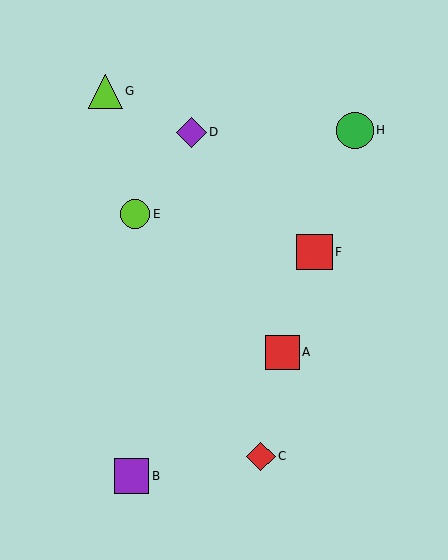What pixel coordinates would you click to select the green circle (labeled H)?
Click at (355, 130) to select the green circle H.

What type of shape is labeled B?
Shape B is a purple square.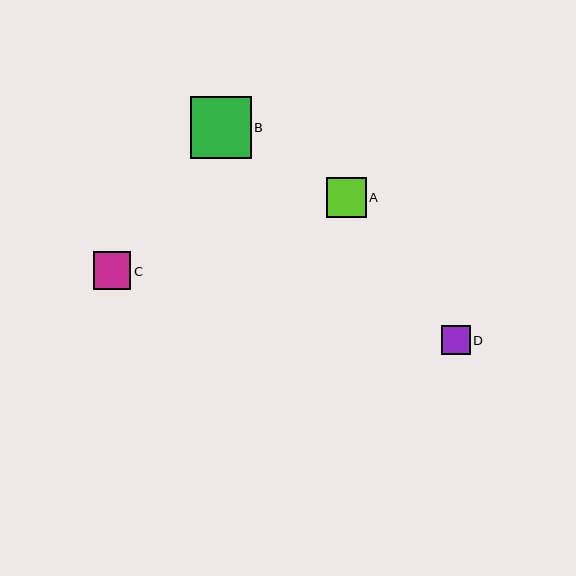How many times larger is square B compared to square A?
Square B is approximately 1.5 times the size of square A.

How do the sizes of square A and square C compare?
Square A and square C are approximately the same size.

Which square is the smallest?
Square D is the smallest with a size of approximately 29 pixels.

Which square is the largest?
Square B is the largest with a size of approximately 61 pixels.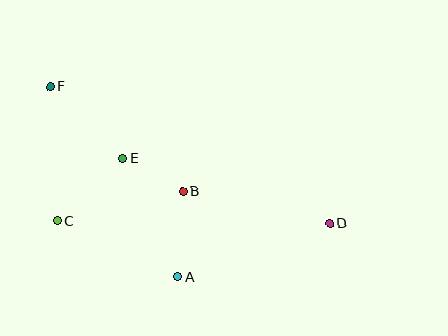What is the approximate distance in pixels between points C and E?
The distance between C and E is approximately 90 pixels.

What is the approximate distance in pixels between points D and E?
The distance between D and E is approximately 217 pixels.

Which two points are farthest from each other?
Points D and F are farthest from each other.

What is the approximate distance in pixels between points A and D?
The distance between A and D is approximately 161 pixels.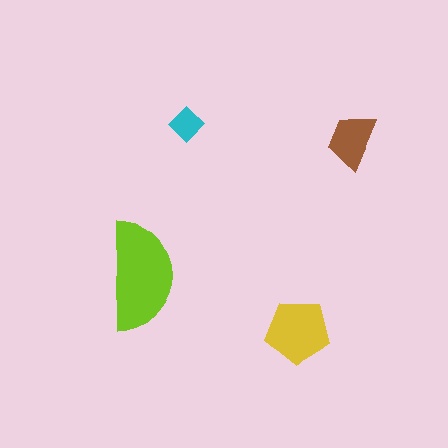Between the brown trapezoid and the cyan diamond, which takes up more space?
The brown trapezoid.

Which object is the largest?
The lime semicircle.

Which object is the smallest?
The cyan diamond.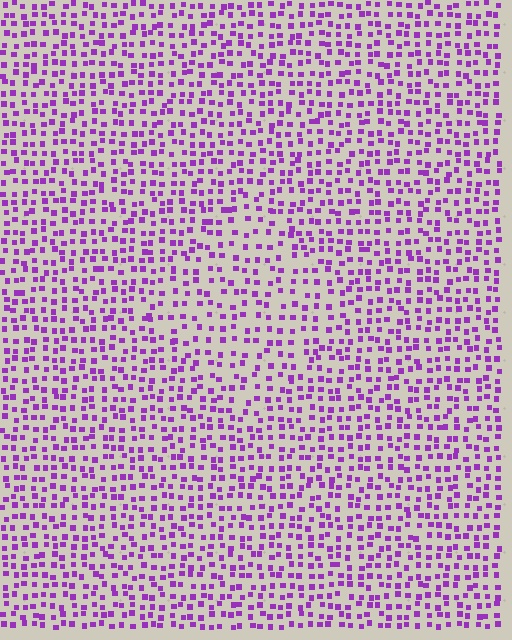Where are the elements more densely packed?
The elements are more densely packed outside the diamond boundary.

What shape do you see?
I see a diamond.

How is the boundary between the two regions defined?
The boundary is defined by a change in element density (approximately 1.5x ratio). All elements are the same color, size, and shape.